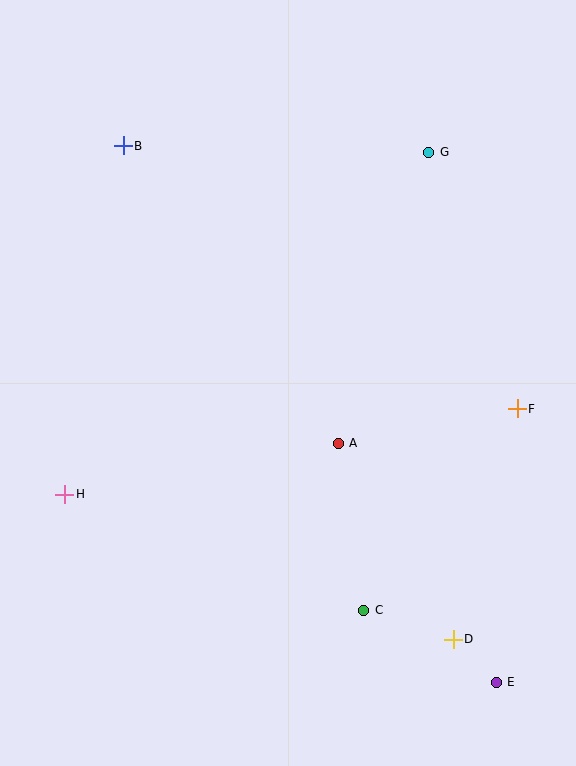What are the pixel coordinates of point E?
Point E is at (496, 682).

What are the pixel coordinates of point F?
Point F is at (517, 409).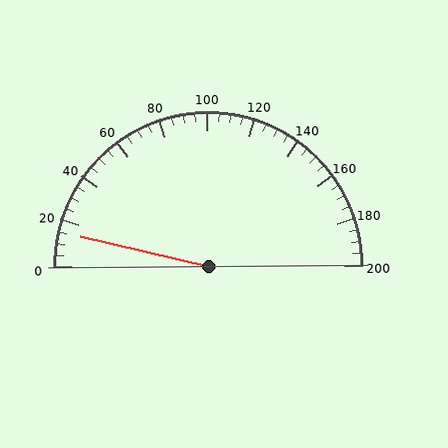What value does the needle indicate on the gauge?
The needle indicates approximately 15.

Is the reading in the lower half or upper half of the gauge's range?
The reading is in the lower half of the range (0 to 200).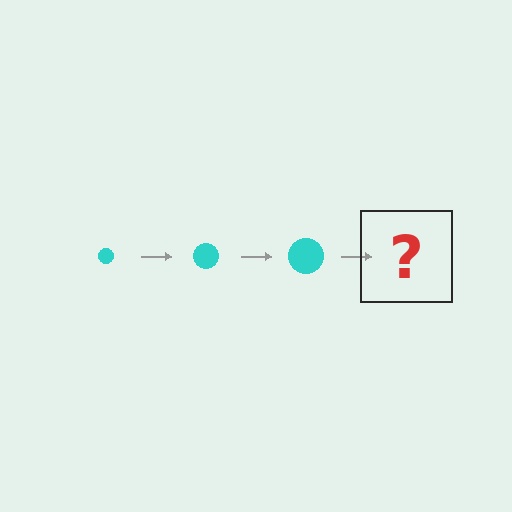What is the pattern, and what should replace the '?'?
The pattern is that the circle gets progressively larger each step. The '?' should be a cyan circle, larger than the previous one.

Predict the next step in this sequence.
The next step is a cyan circle, larger than the previous one.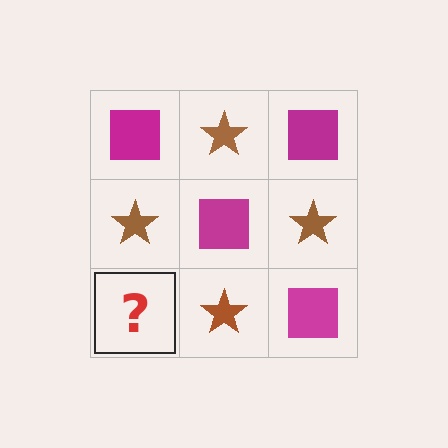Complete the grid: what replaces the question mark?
The question mark should be replaced with a magenta square.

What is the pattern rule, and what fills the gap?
The rule is that it alternates magenta square and brown star in a checkerboard pattern. The gap should be filled with a magenta square.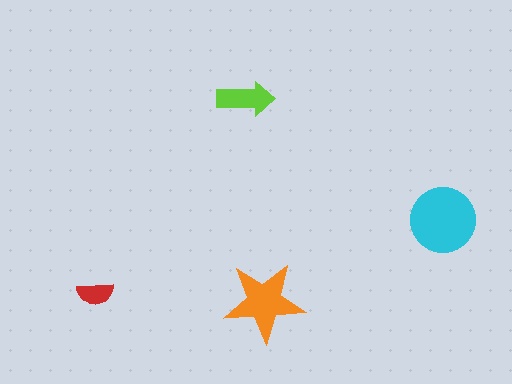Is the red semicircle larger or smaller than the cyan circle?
Smaller.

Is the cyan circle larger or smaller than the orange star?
Larger.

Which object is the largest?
The cyan circle.